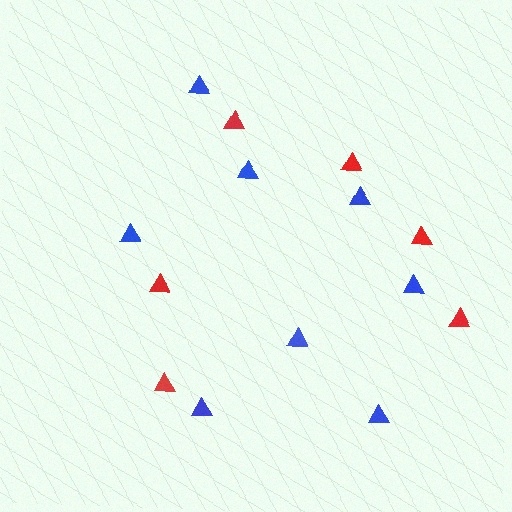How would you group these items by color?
There are 2 groups: one group of red triangles (6) and one group of blue triangles (8).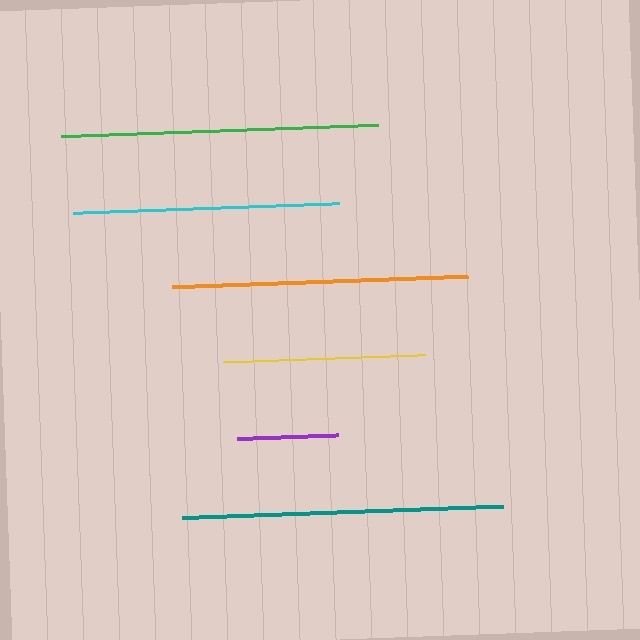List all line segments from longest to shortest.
From longest to shortest: teal, green, orange, cyan, yellow, purple.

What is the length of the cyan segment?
The cyan segment is approximately 265 pixels long.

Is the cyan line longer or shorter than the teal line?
The teal line is longer than the cyan line.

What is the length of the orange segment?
The orange segment is approximately 295 pixels long.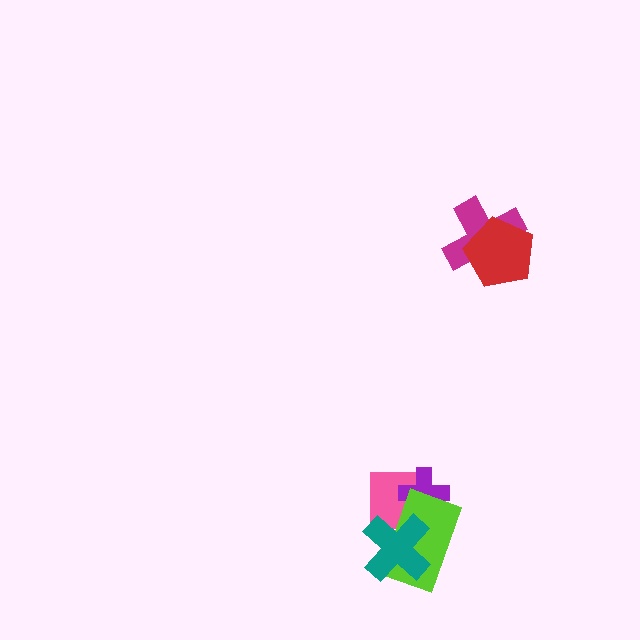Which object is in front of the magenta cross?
The red pentagon is in front of the magenta cross.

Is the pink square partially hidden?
Yes, it is partially covered by another shape.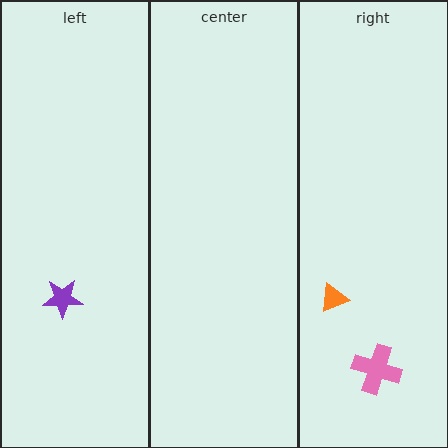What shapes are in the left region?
The purple star.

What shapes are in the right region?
The pink cross, the orange triangle.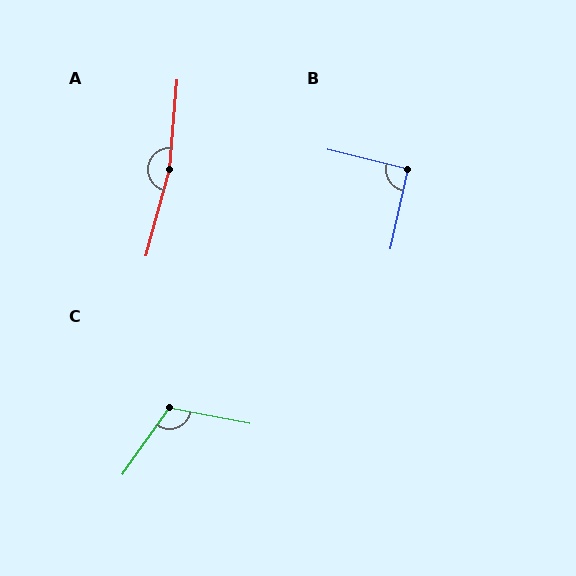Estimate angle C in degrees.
Approximately 114 degrees.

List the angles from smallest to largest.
B (91°), C (114°), A (169°).